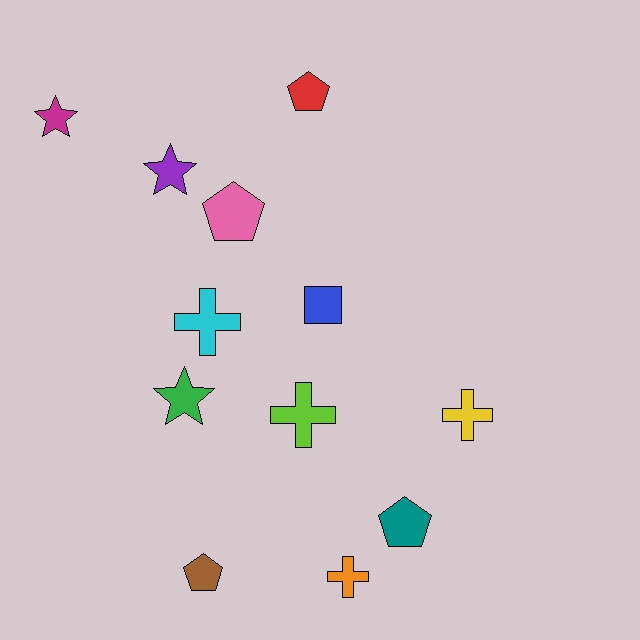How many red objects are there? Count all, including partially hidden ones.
There is 1 red object.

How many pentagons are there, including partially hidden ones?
There are 4 pentagons.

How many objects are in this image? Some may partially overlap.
There are 12 objects.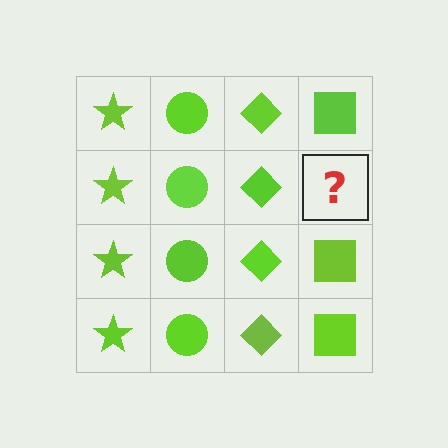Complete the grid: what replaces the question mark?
The question mark should be replaced with a lime square.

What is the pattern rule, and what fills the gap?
The rule is that each column has a consistent shape. The gap should be filled with a lime square.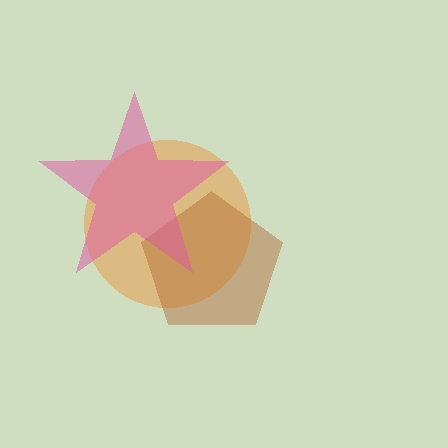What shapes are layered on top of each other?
The layered shapes are: an orange circle, a brown pentagon, a pink star.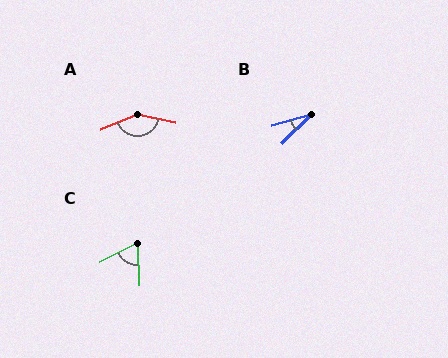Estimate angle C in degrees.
Approximately 64 degrees.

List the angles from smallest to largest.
B (29°), C (64°), A (145°).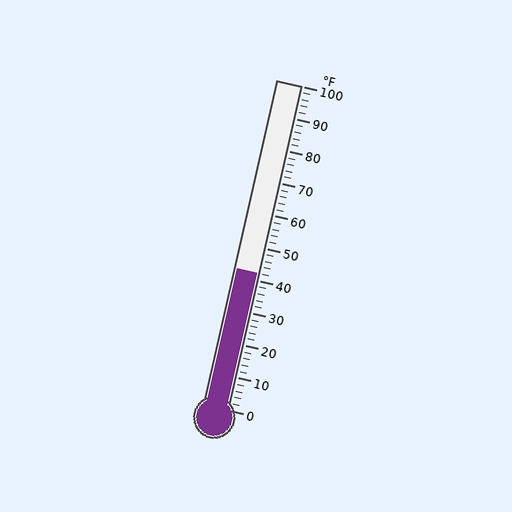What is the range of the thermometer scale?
The thermometer scale ranges from 0°F to 100°F.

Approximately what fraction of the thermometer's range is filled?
The thermometer is filled to approximately 40% of its range.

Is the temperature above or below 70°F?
The temperature is below 70°F.